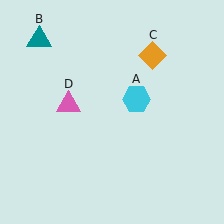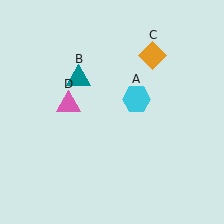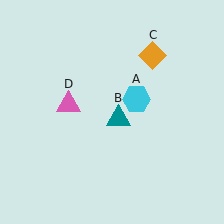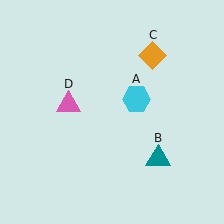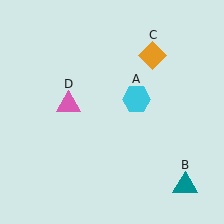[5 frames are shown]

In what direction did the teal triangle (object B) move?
The teal triangle (object B) moved down and to the right.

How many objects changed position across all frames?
1 object changed position: teal triangle (object B).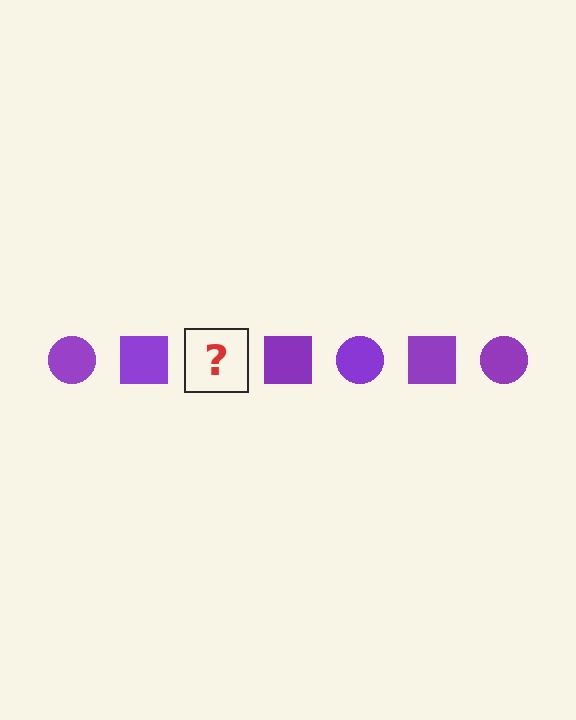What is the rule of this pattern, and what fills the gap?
The rule is that the pattern cycles through circle, square shapes in purple. The gap should be filled with a purple circle.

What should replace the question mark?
The question mark should be replaced with a purple circle.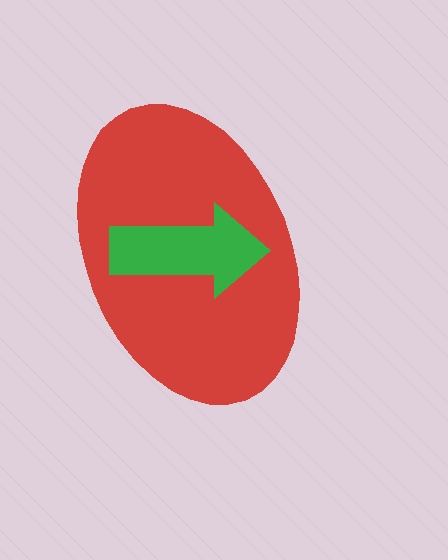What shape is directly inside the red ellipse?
The green arrow.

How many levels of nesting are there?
2.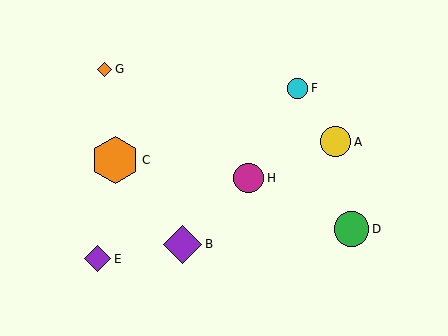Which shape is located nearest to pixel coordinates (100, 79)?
The orange diamond (labeled G) at (105, 69) is nearest to that location.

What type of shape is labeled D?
Shape D is a green circle.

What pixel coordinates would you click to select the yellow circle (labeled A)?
Click at (336, 142) to select the yellow circle A.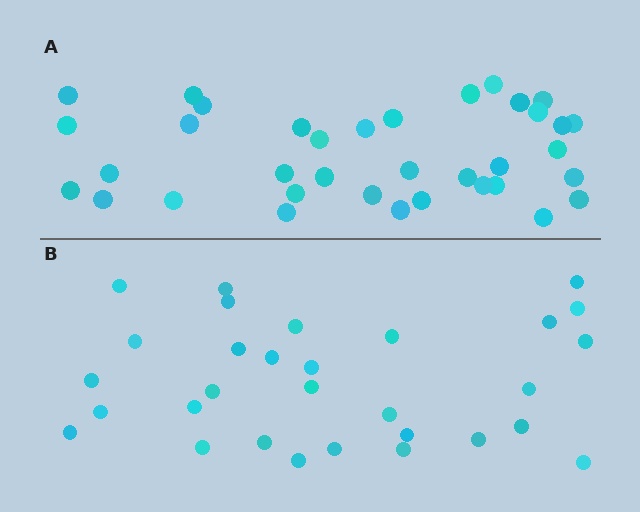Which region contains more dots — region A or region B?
Region A (the top region) has more dots.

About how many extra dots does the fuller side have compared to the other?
Region A has about 6 more dots than region B.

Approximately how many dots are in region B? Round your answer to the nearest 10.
About 30 dots.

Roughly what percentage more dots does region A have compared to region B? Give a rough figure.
About 20% more.